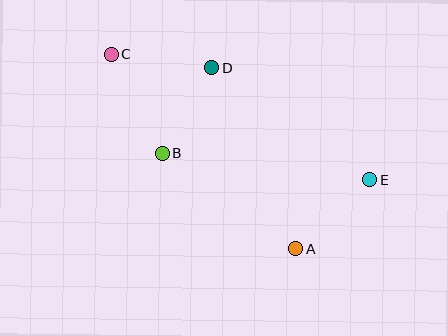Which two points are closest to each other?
Points B and D are closest to each other.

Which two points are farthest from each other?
Points C and E are farthest from each other.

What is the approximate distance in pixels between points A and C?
The distance between A and C is approximately 268 pixels.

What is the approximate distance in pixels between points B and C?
The distance between B and C is approximately 112 pixels.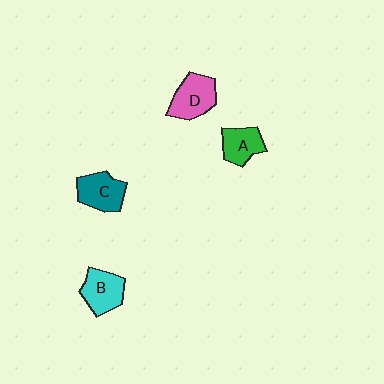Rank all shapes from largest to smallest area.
From largest to smallest: D (pink), B (cyan), C (teal), A (green).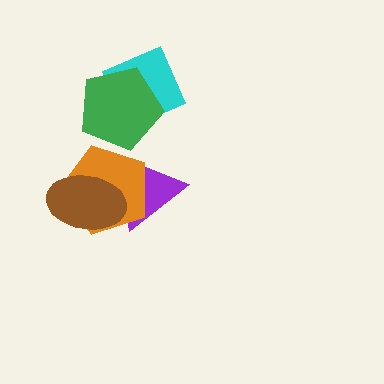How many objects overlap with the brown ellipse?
2 objects overlap with the brown ellipse.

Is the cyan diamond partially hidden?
Yes, it is partially covered by another shape.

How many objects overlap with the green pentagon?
1 object overlaps with the green pentagon.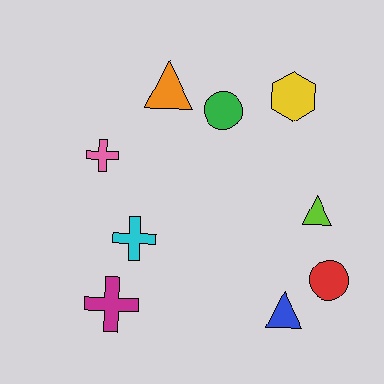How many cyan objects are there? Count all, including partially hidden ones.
There is 1 cyan object.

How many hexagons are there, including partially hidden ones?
There is 1 hexagon.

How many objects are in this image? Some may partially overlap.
There are 9 objects.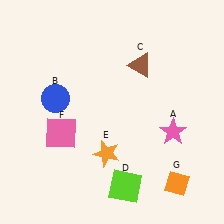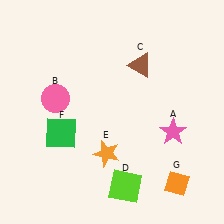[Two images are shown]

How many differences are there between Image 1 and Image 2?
There are 2 differences between the two images.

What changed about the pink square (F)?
In Image 1, F is pink. In Image 2, it changed to green.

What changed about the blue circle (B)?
In Image 1, B is blue. In Image 2, it changed to pink.